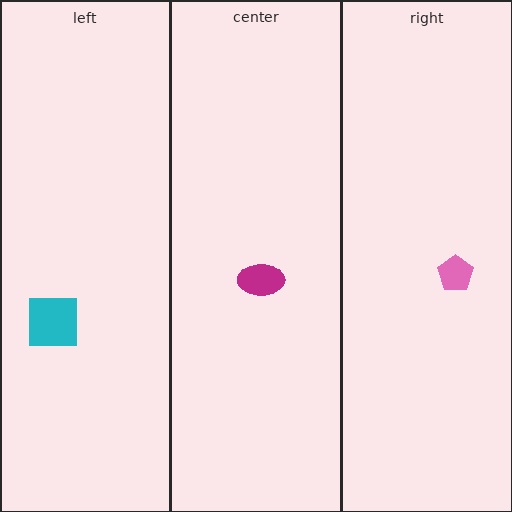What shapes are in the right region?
The pink pentagon.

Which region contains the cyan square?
The left region.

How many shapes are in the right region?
1.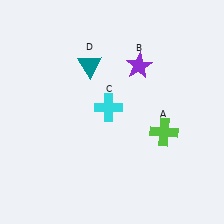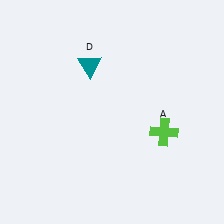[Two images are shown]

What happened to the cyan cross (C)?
The cyan cross (C) was removed in Image 2. It was in the top-left area of Image 1.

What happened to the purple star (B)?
The purple star (B) was removed in Image 2. It was in the top-right area of Image 1.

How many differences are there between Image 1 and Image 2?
There are 2 differences between the two images.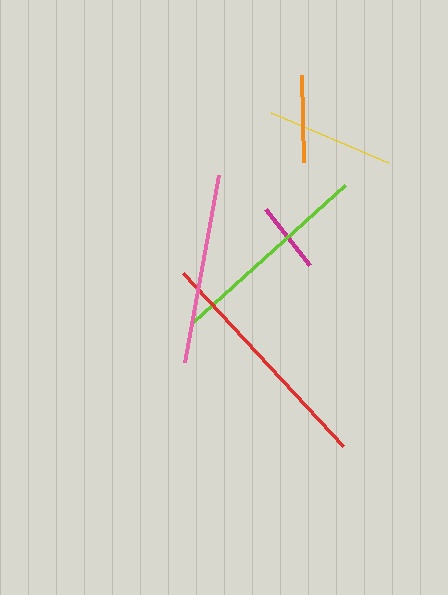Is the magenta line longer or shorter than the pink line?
The pink line is longer than the magenta line.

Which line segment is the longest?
The red line is the longest at approximately 236 pixels.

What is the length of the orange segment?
The orange segment is approximately 87 pixels long.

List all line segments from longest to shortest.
From longest to shortest: red, lime, pink, yellow, orange, magenta.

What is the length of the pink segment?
The pink segment is approximately 190 pixels long.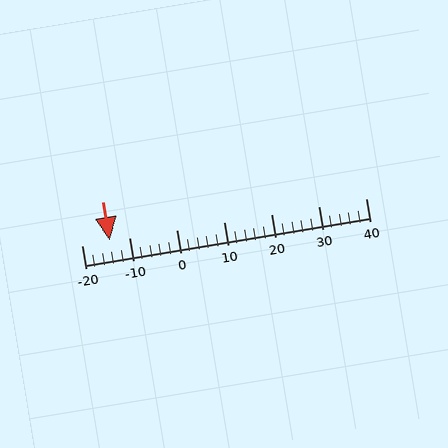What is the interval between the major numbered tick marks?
The major tick marks are spaced 10 units apart.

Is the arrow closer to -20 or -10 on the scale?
The arrow is closer to -10.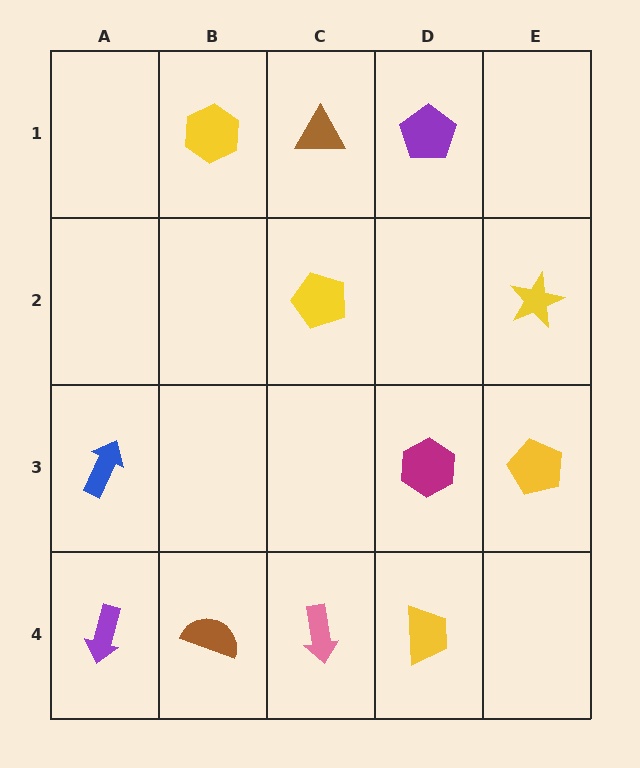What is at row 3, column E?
A yellow pentagon.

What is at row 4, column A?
A purple arrow.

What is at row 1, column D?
A purple pentagon.